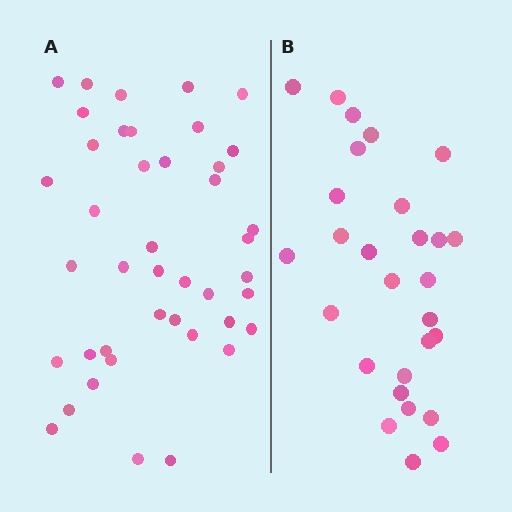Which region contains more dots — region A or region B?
Region A (the left region) has more dots.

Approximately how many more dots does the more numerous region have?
Region A has approximately 15 more dots than region B.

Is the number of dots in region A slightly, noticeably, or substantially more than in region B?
Region A has substantially more. The ratio is roughly 1.5 to 1.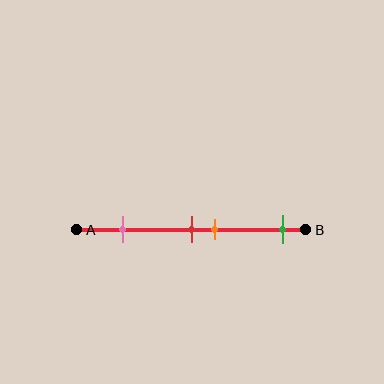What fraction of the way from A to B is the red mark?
The red mark is approximately 50% (0.5) of the way from A to B.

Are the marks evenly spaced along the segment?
No, the marks are not evenly spaced.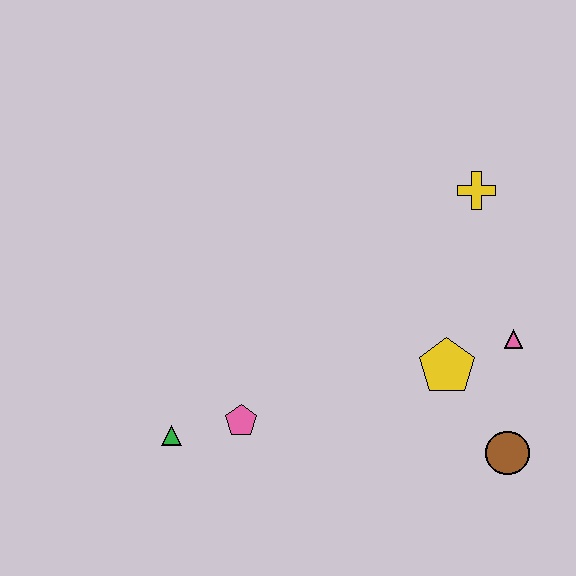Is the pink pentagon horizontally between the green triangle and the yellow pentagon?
Yes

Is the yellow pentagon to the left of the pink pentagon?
No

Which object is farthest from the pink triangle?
The green triangle is farthest from the pink triangle.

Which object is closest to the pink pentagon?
The green triangle is closest to the pink pentagon.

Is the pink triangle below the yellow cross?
Yes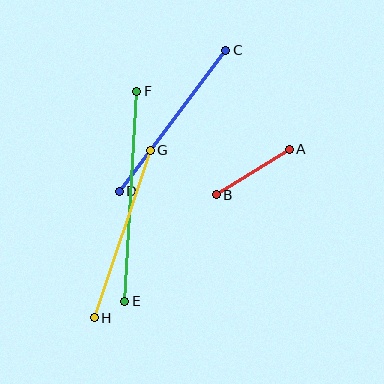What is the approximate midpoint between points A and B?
The midpoint is at approximately (253, 172) pixels.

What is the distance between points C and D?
The distance is approximately 177 pixels.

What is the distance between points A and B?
The distance is approximately 86 pixels.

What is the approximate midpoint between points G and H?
The midpoint is at approximately (122, 234) pixels.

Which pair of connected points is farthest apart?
Points E and F are farthest apart.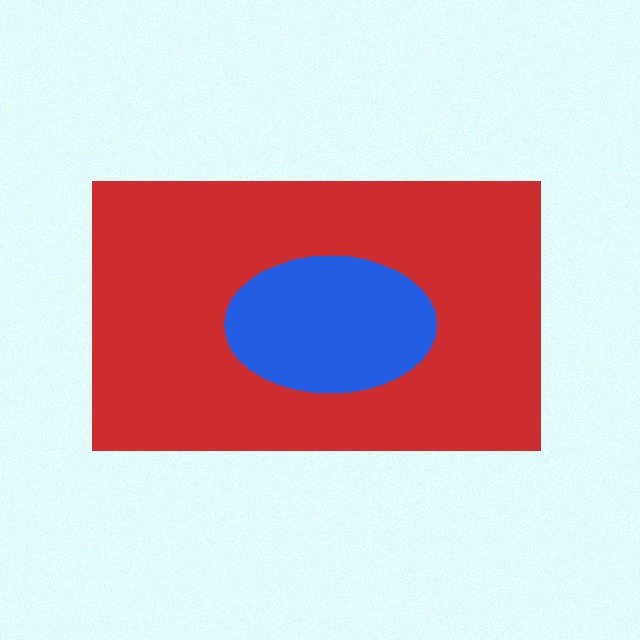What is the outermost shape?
The red rectangle.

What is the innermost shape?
The blue ellipse.